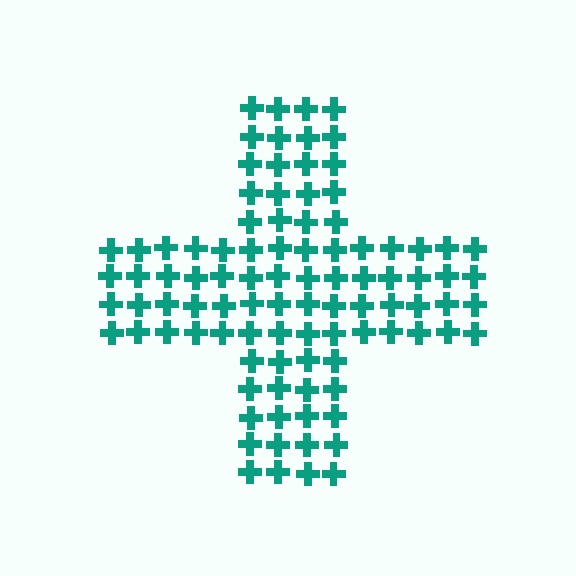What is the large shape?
The large shape is a cross.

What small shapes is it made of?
It is made of small crosses.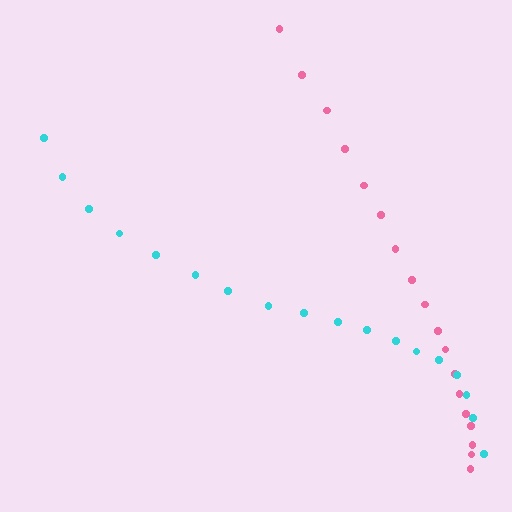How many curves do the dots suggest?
There are 2 distinct paths.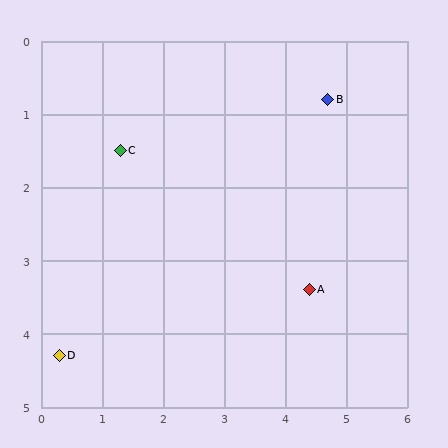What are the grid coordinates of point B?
Point B is at approximately (4.7, 0.8).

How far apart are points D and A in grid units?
Points D and A are about 4.2 grid units apart.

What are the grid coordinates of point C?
Point C is at approximately (1.3, 1.5).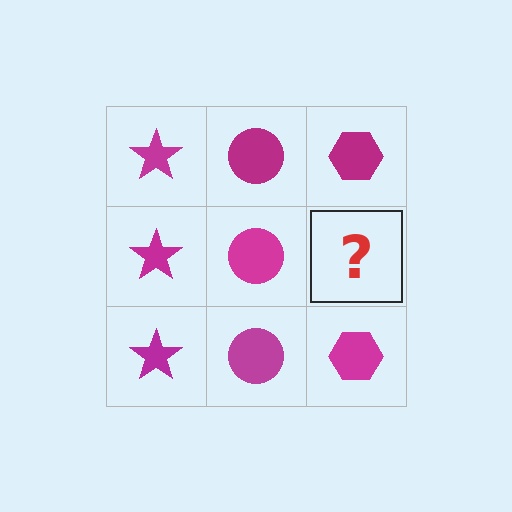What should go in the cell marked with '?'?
The missing cell should contain a magenta hexagon.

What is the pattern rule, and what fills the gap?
The rule is that each column has a consistent shape. The gap should be filled with a magenta hexagon.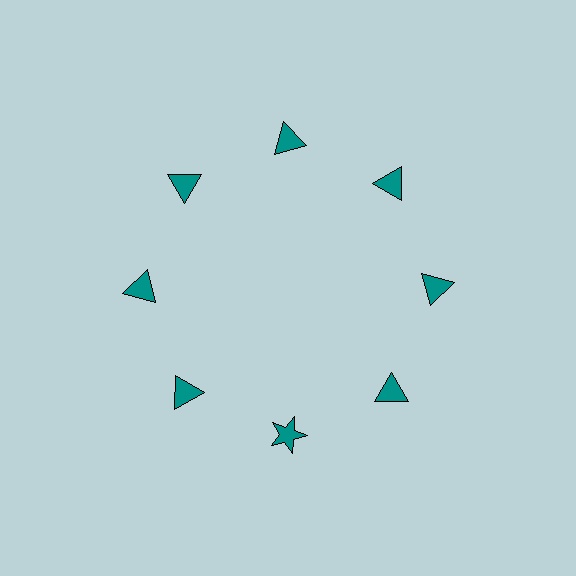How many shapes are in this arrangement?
There are 8 shapes arranged in a ring pattern.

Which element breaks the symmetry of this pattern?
The teal star at roughly the 6 o'clock position breaks the symmetry. All other shapes are teal triangles.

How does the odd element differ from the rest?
It has a different shape: star instead of triangle.